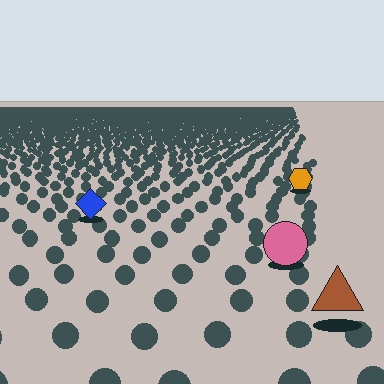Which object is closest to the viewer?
The brown triangle is closest. The texture marks near it are larger and more spread out.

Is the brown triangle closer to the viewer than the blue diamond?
Yes. The brown triangle is closer — you can tell from the texture gradient: the ground texture is coarser near it.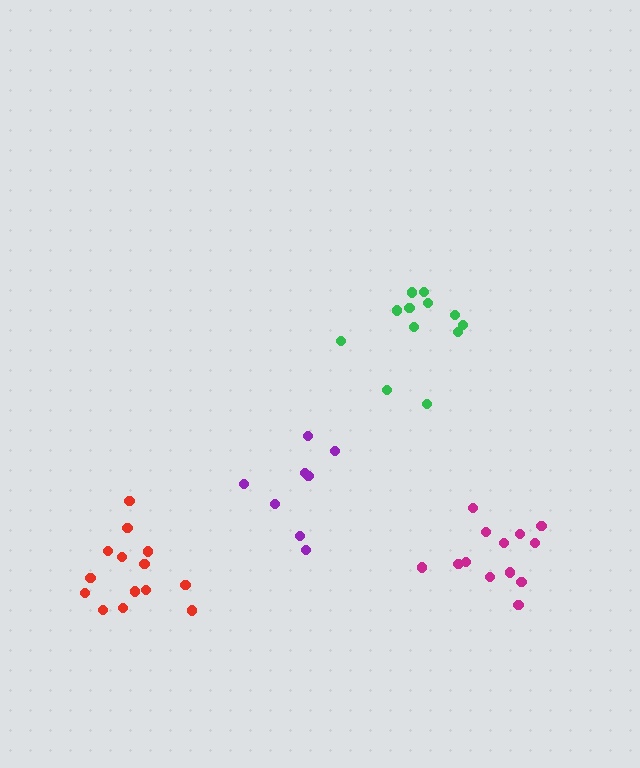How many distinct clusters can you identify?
There are 4 distinct clusters.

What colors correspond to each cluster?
The clusters are colored: purple, green, red, magenta.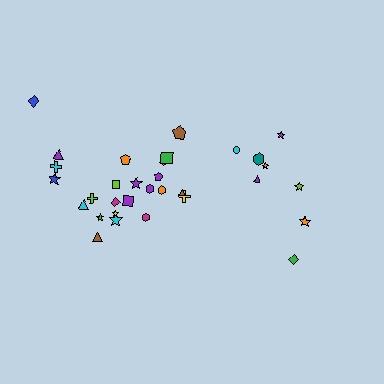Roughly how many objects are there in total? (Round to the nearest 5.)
Roughly 35 objects in total.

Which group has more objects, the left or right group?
The left group.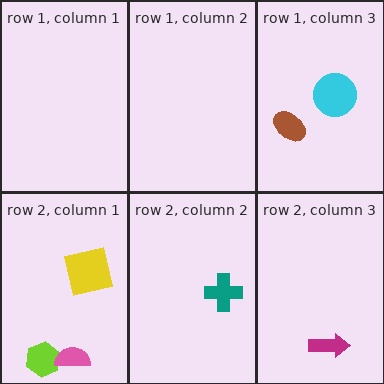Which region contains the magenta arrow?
The row 2, column 3 region.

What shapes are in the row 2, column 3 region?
The magenta arrow.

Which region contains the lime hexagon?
The row 2, column 1 region.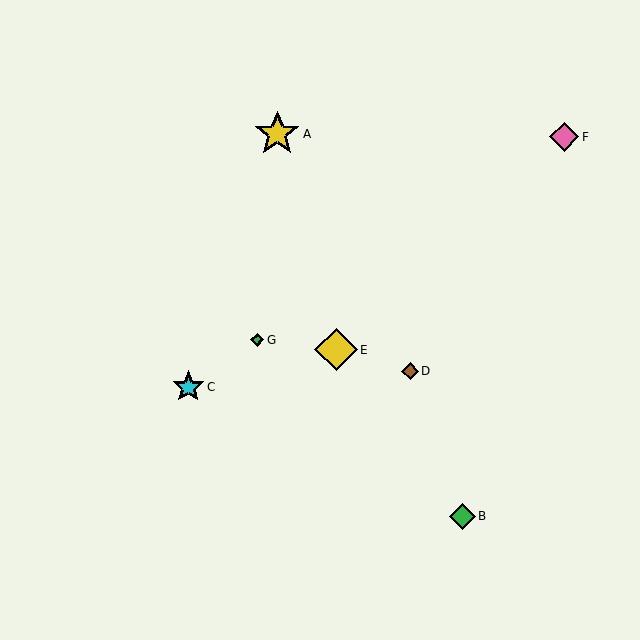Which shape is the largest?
The yellow star (labeled A) is the largest.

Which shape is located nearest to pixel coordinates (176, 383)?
The cyan star (labeled C) at (188, 387) is nearest to that location.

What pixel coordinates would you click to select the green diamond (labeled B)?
Click at (462, 516) to select the green diamond B.